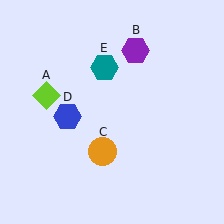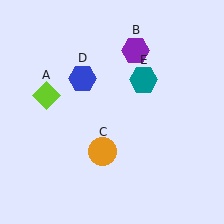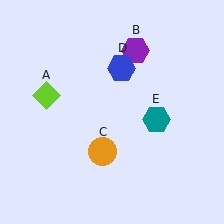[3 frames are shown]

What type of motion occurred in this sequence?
The blue hexagon (object D), teal hexagon (object E) rotated clockwise around the center of the scene.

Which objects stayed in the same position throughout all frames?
Lime diamond (object A) and purple hexagon (object B) and orange circle (object C) remained stationary.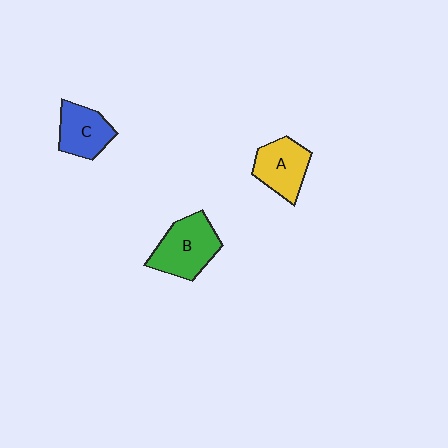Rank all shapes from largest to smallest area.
From largest to smallest: B (green), A (yellow), C (blue).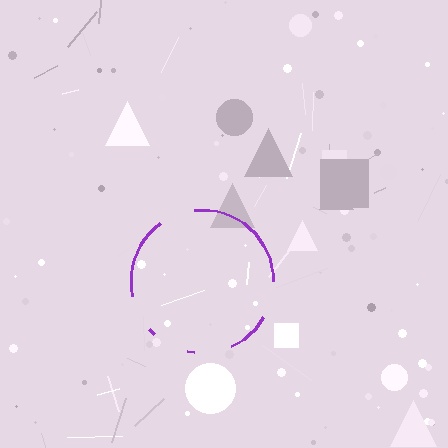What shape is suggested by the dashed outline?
The dashed outline suggests a circle.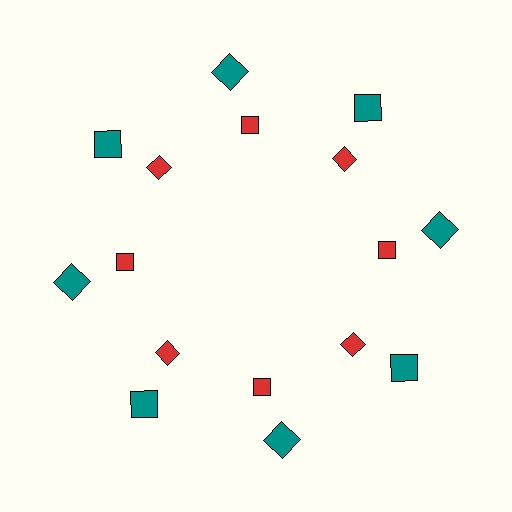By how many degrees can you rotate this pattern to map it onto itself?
The pattern maps onto itself every 45 degrees of rotation.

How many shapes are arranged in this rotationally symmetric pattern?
There are 16 shapes, arranged in 8 groups of 2.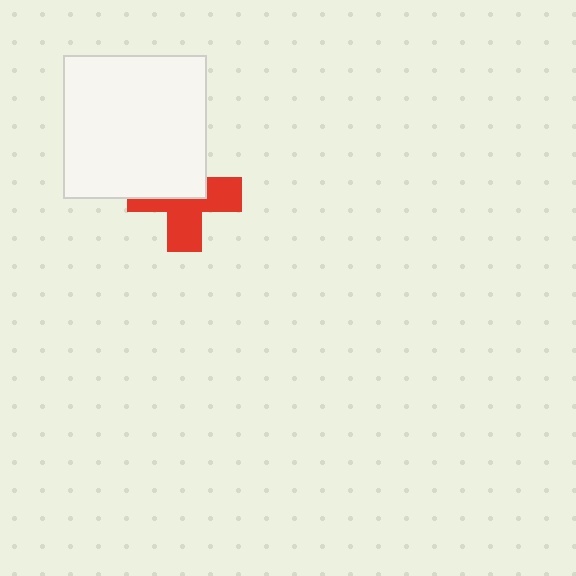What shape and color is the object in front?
The object in front is a white square.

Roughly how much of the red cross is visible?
About half of it is visible (roughly 53%).